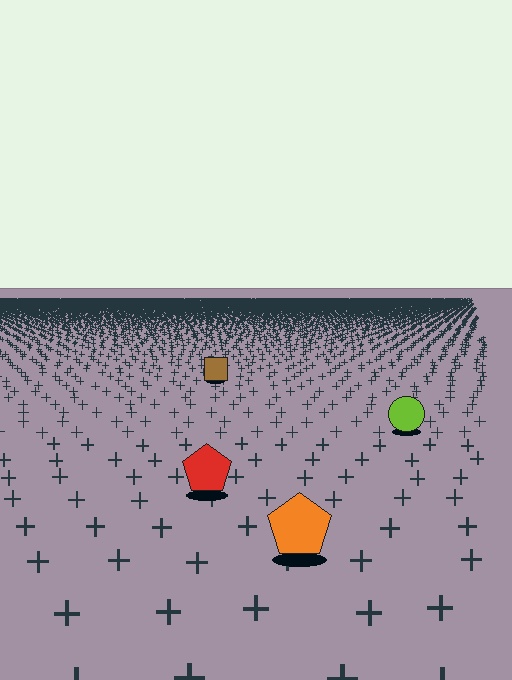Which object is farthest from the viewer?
The brown square is farthest from the viewer. It appears smaller and the ground texture around it is denser.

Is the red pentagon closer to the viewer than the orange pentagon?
No. The orange pentagon is closer — you can tell from the texture gradient: the ground texture is coarser near it.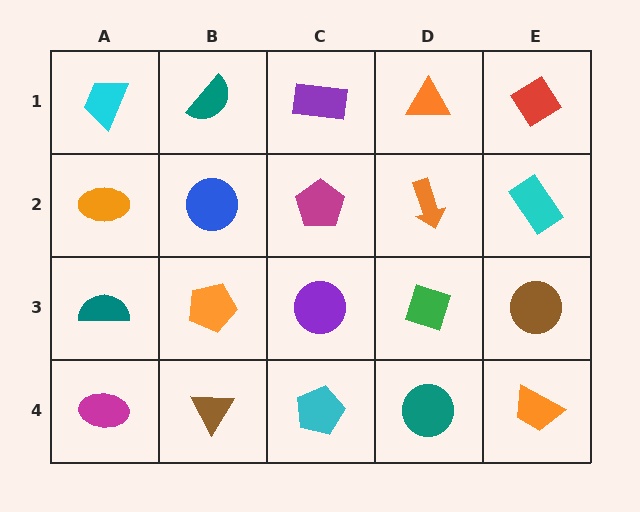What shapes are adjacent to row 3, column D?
An orange arrow (row 2, column D), a teal circle (row 4, column D), a purple circle (row 3, column C), a brown circle (row 3, column E).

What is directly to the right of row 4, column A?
A brown triangle.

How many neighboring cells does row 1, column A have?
2.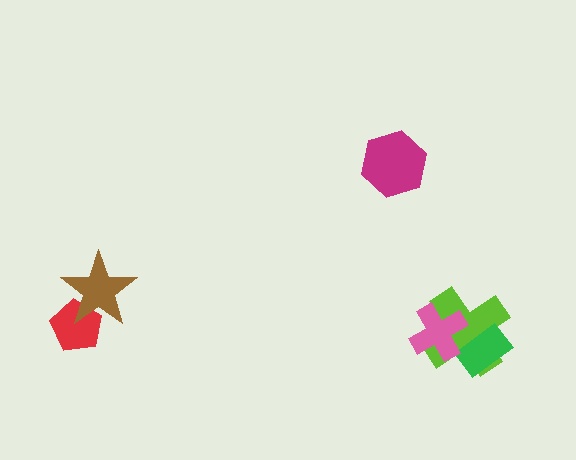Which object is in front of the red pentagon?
The brown star is in front of the red pentagon.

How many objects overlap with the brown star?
1 object overlaps with the brown star.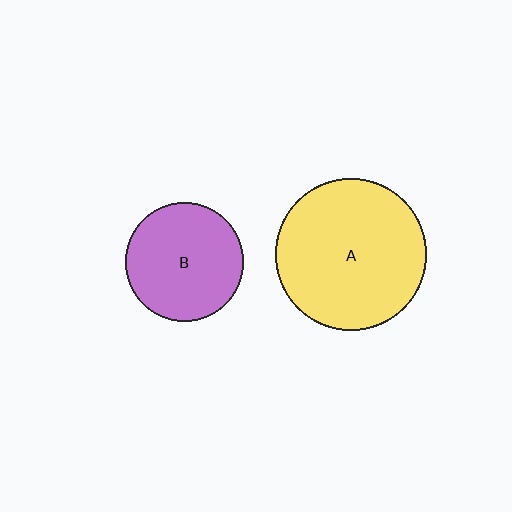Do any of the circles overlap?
No, none of the circles overlap.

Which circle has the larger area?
Circle A (yellow).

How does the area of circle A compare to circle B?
Approximately 1.6 times.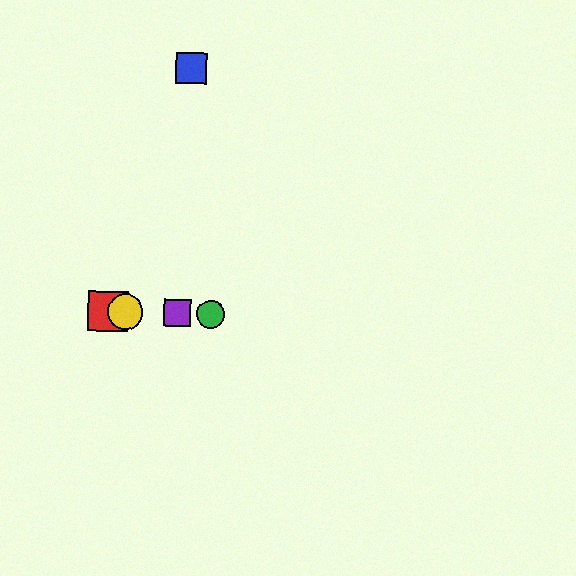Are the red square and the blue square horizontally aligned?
No, the red square is at y≈311 and the blue square is at y≈68.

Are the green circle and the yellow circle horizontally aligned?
Yes, both are at y≈314.